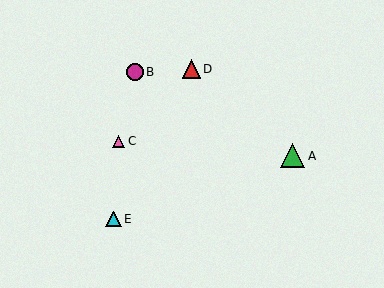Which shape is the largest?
The green triangle (labeled A) is the largest.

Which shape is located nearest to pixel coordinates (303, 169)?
The green triangle (labeled A) at (293, 156) is nearest to that location.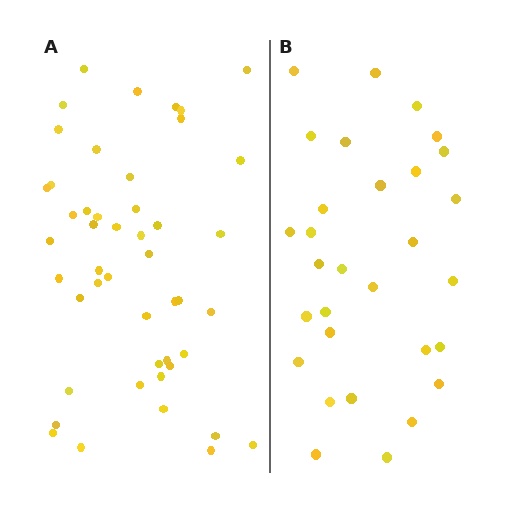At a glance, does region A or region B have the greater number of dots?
Region A (the left region) has more dots.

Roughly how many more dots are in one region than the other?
Region A has approximately 15 more dots than region B.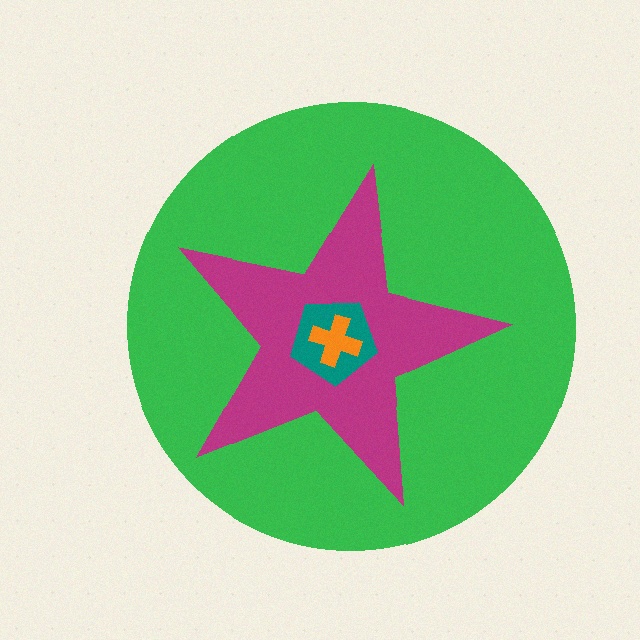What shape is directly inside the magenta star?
The teal pentagon.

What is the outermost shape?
The green circle.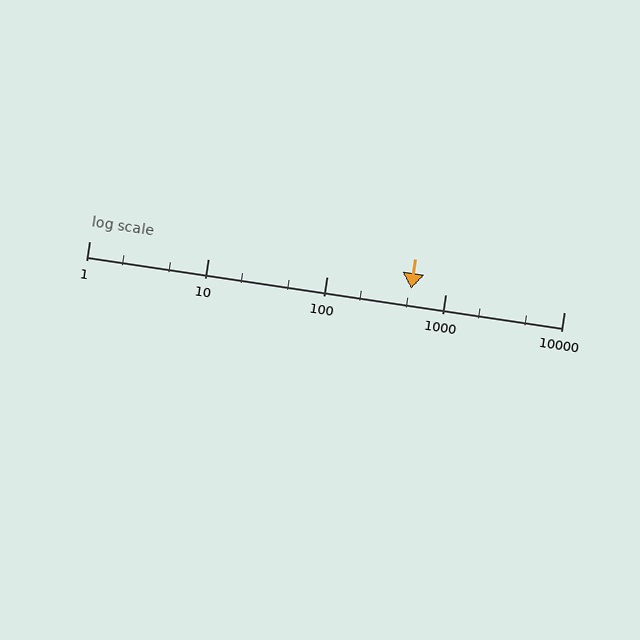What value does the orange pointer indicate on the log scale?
The pointer indicates approximately 520.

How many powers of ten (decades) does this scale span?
The scale spans 4 decades, from 1 to 10000.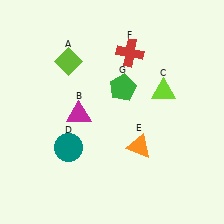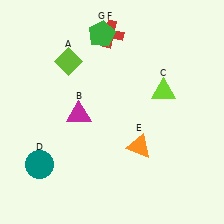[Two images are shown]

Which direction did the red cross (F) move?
The red cross (F) moved left.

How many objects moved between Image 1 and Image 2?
3 objects moved between the two images.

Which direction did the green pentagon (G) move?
The green pentagon (G) moved up.